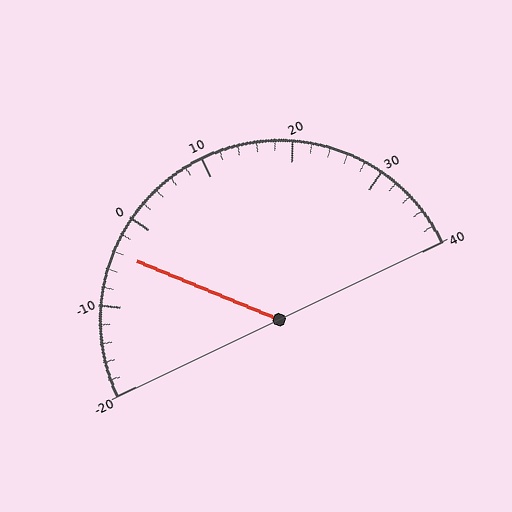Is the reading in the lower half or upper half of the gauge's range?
The reading is in the lower half of the range (-20 to 40).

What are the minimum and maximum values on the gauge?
The gauge ranges from -20 to 40.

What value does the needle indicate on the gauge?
The needle indicates approximately -4.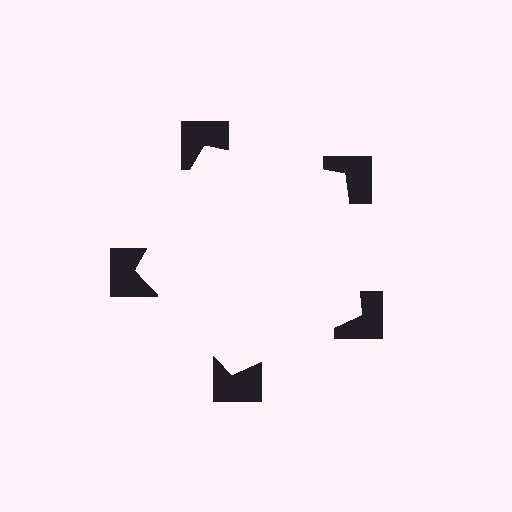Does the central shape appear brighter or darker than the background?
It typically appears slightly brighter than the background, even though no actual brightness change is drawn.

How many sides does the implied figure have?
5 sides.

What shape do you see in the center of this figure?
An illusory pentagon — its edges are inferred from the aligned wedge cuts in the notched squares, not physically drawn.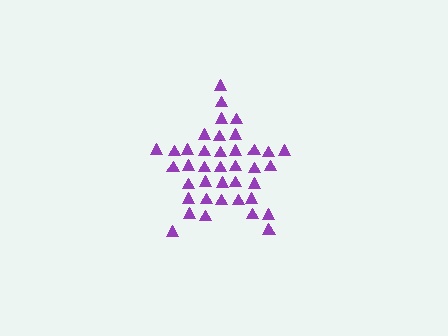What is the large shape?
The large shape is a star.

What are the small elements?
The small elements are triangles.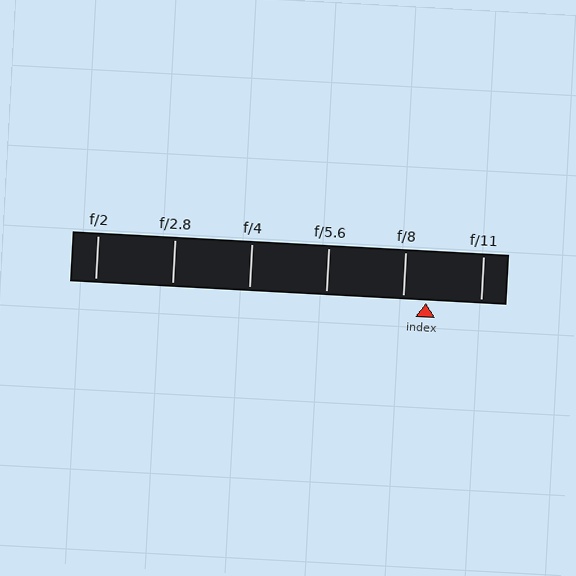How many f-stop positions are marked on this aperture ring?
There are 6 f-stop positions marked.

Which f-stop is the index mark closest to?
The index mark is closest to f/8.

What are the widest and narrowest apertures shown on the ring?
The widest aperture shown is f/2 and the narrowest is f/11.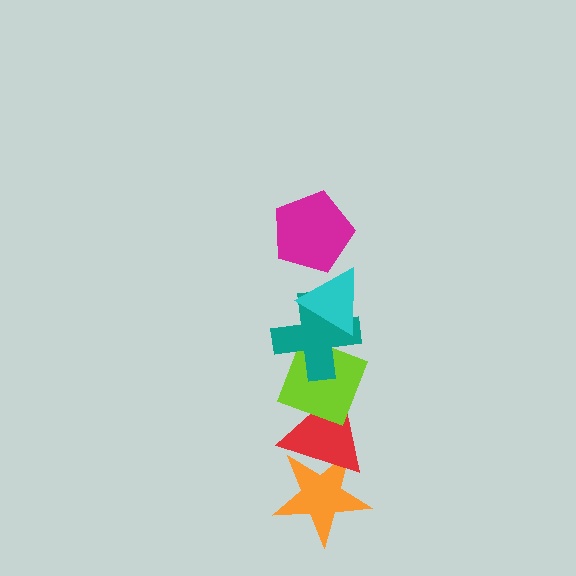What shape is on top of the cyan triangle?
The magenta pentagon is on top of the cyan triangle.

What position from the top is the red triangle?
The red triangle is 5th from the top.